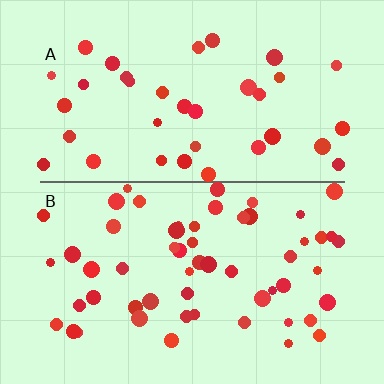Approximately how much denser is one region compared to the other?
Approximately 1.5× — region B over region A.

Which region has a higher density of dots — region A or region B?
B (the bottom).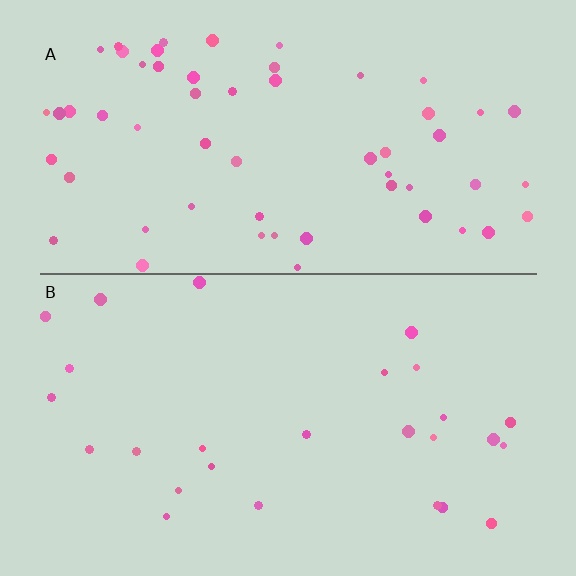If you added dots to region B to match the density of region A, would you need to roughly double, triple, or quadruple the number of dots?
Approximately double.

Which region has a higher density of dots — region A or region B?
A (the top).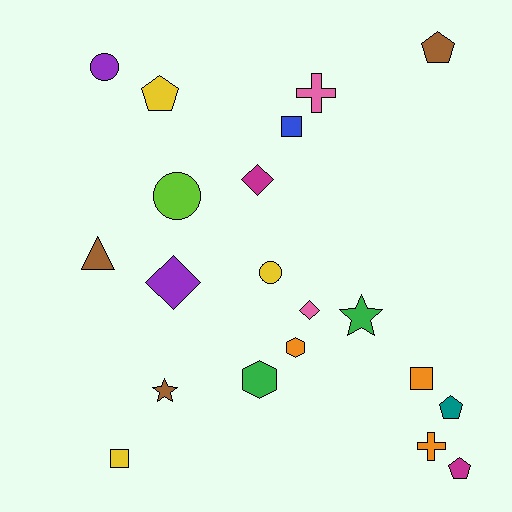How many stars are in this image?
There are 2 stars.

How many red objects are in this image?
There are no red objects.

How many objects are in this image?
There are 20 objects.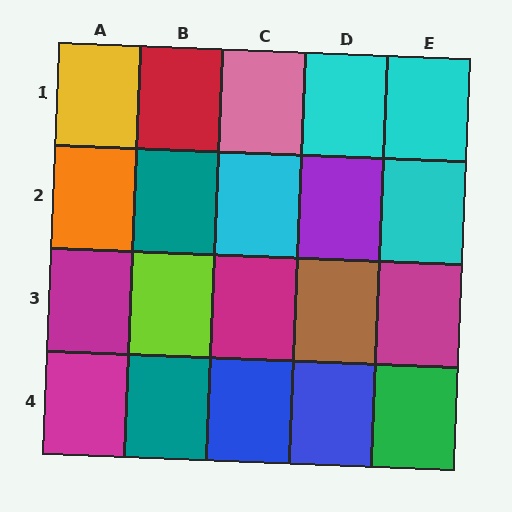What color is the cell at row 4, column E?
Green.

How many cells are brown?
1 cell is brown.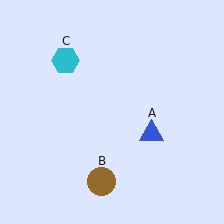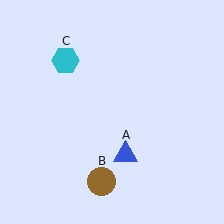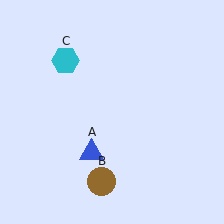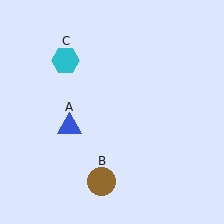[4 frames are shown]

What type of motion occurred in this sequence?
The blue triangle (object A) rotated clockwise around the center of the scene.